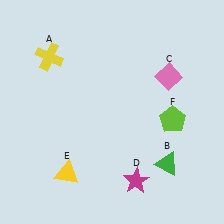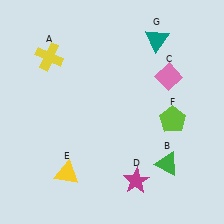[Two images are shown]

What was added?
A teal triangle (G) was added in Image 2.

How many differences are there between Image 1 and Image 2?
There is 1 difference between the two images.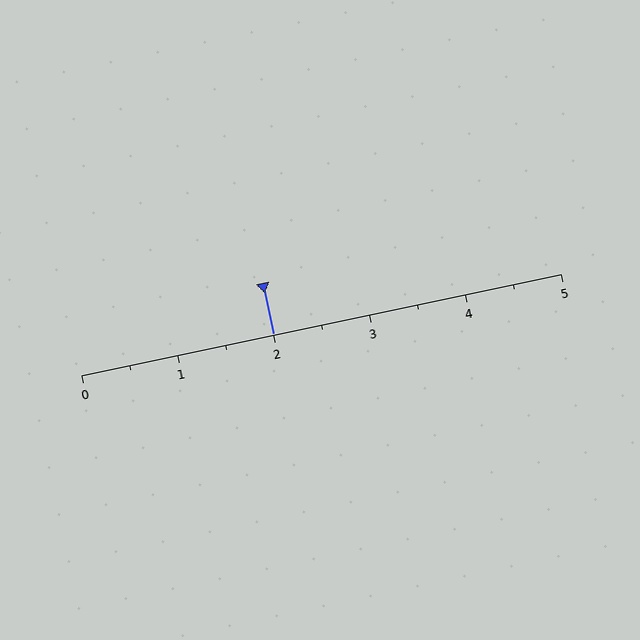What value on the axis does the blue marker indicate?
The marker indicates approximately 2.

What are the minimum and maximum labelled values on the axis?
The axis runs from 0 to 5.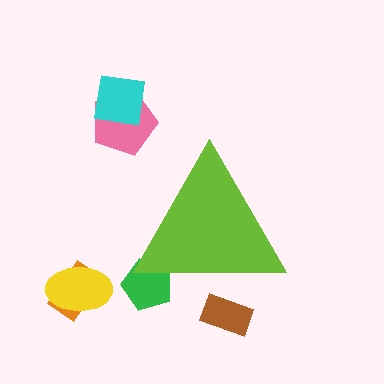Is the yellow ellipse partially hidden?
No, the yellow ellipse is fully visible.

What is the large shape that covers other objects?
A lime triangle.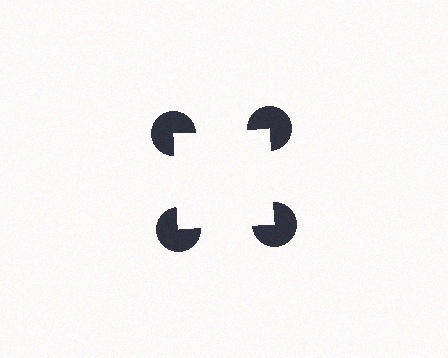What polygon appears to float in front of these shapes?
An illusory square — its edges are inferred from the aligned wedge cuts in the pac-man discs, not physically drawn.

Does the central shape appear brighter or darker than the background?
It typically appears slightly brighter than the background, even though no actual brightness change is drawn.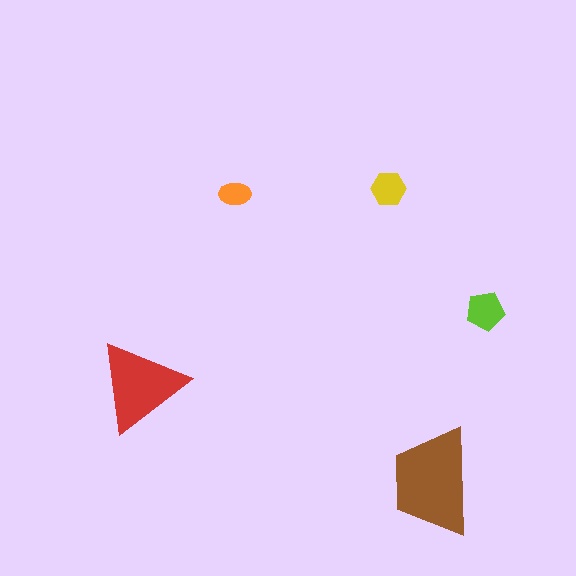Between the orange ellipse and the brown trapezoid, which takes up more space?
The brown trapezoid.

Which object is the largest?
The brown trapezoid.